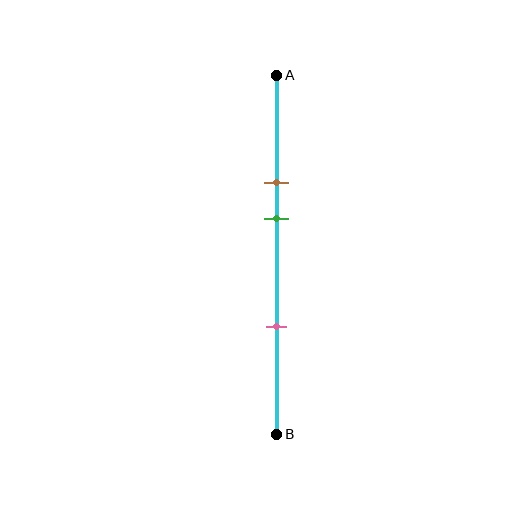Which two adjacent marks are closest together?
The brown and green marks are the closest adjacent pair.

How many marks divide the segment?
There are 3 marks dividing the segment.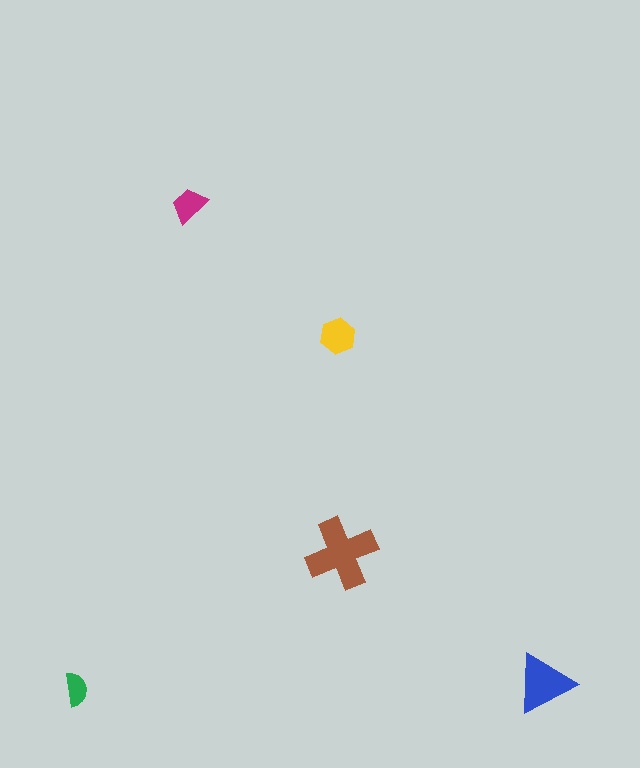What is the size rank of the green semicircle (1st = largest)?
5th.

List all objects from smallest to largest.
The green semicircle, the magenta trapezoid, the yellow hexagon, the blue triangle, the brown cross.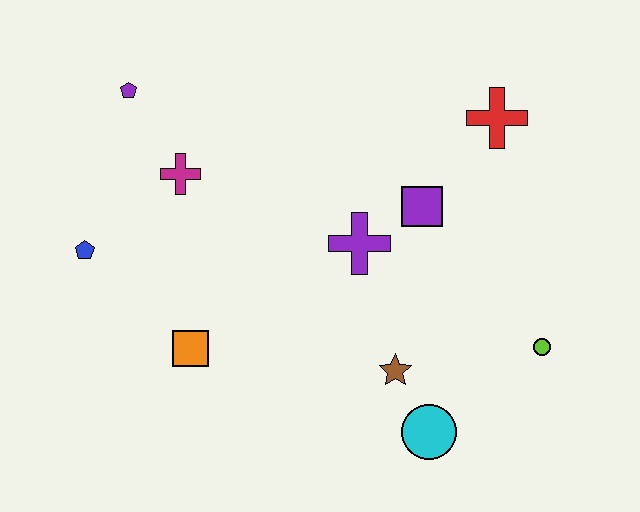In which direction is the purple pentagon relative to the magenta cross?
The purple pentagon is above the magenta cross.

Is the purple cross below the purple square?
Yes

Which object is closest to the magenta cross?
The purple pentagon is closest to the magenta cross.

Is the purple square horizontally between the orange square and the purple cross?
No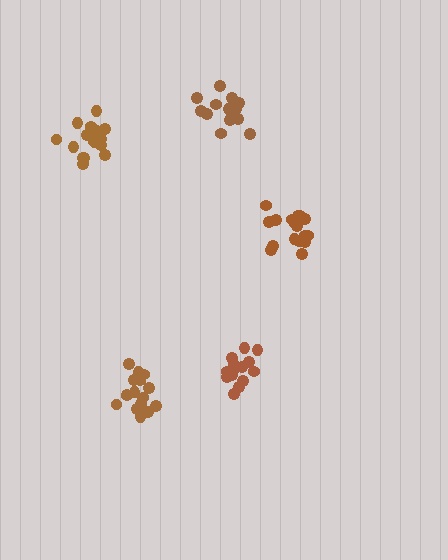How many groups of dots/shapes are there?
There are 5 groups.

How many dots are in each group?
Group 1: 14 dots, Group 2: 16 dots, Group 3: 14 dots, Group 4: 17 dots, Group 5: 17 dots (78 total).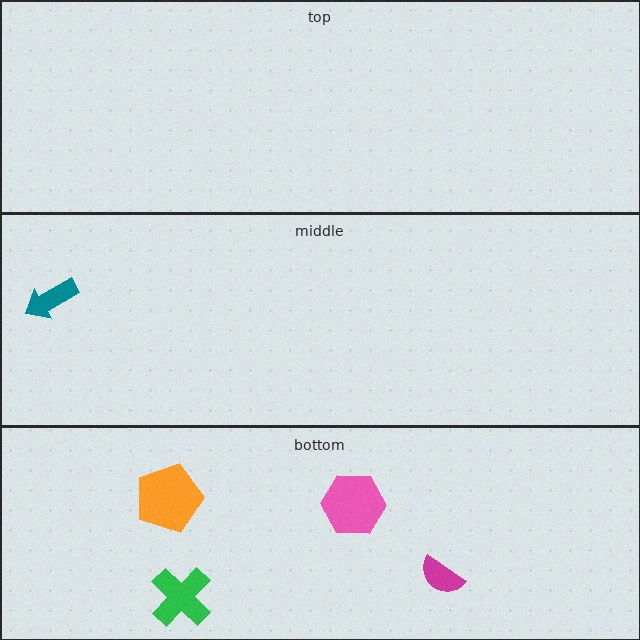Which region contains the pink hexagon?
The bottom region.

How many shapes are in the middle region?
1.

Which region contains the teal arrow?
The middle region.